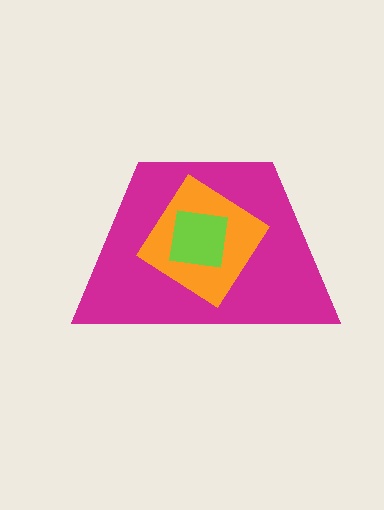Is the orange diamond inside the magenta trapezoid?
Yes.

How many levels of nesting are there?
3.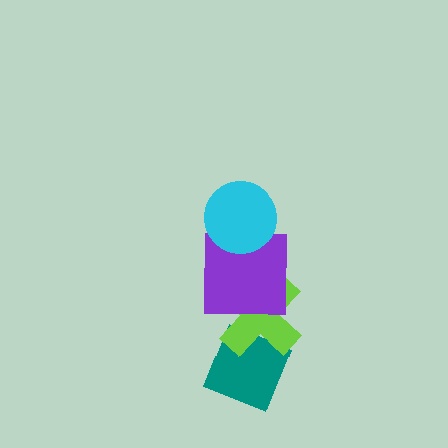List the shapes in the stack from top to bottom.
From top to bottom: the cyan circle, the purple square, the lime cross, the teal diamond.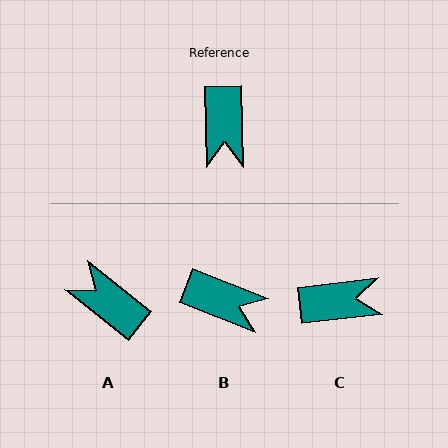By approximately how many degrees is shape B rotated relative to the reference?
Approximately 68 degrees counter-clockwise.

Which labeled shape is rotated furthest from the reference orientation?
A, about 129 degrees away.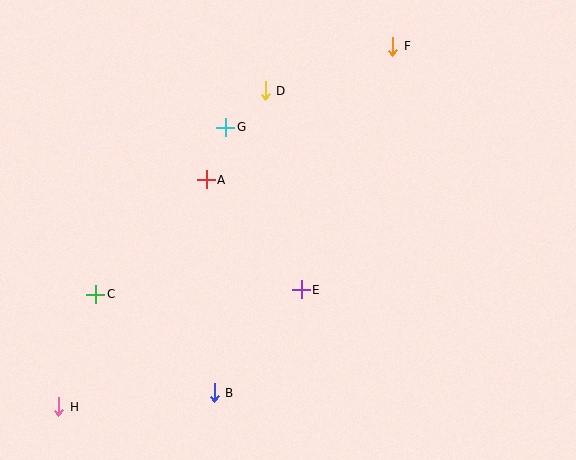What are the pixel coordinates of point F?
Point F is at (393, 46).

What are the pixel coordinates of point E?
Point E is at (301, 290).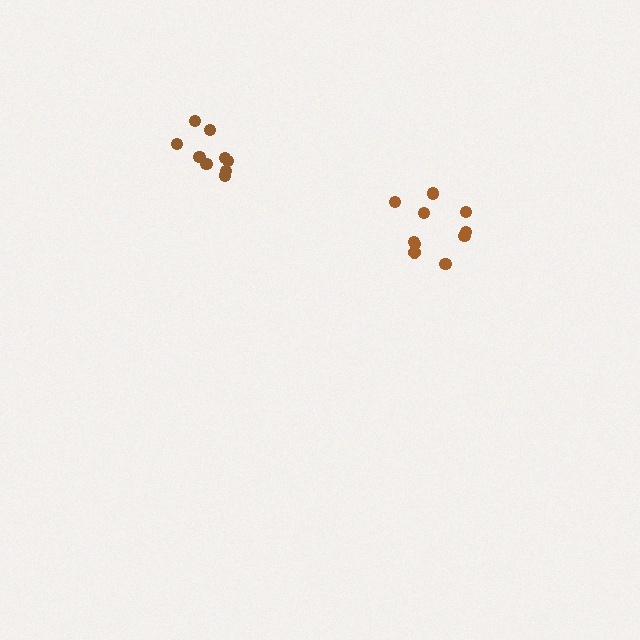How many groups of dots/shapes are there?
There are 2 groups.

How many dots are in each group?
Group 1: 10 dots, Group 2: 9 dots (19 total).